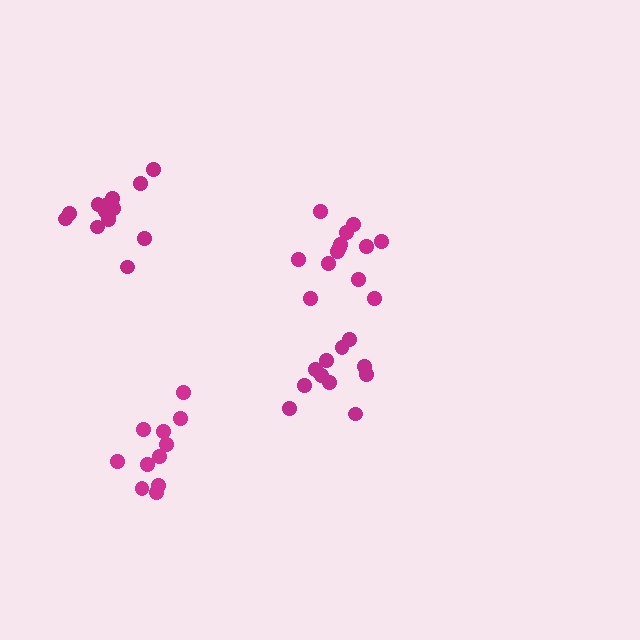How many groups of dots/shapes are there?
There are 4 groups.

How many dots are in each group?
Group 1: 13 dots, Group 2: 14 dots, Group 3: 11 dots, Group 4: 11 dots (49 total).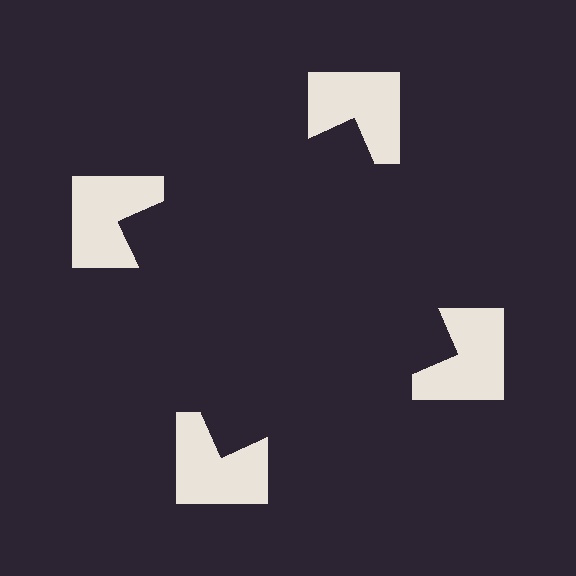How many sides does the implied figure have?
4 sides.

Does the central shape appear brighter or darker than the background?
It typically appears slightly darker than the background, even though no actual brightness change is drawn.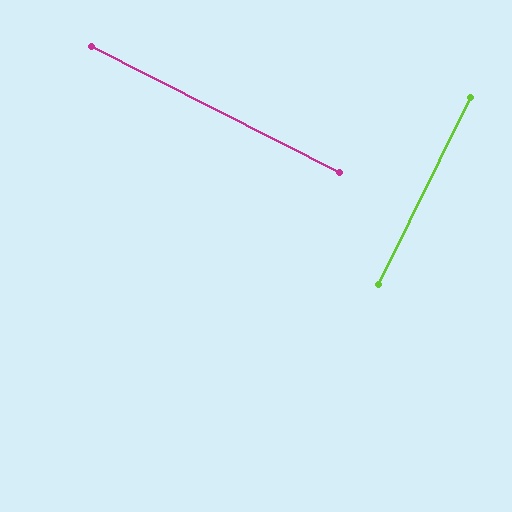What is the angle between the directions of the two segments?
Approximately 89 degrees.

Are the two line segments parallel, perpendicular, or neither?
Perpendicular — they meet at approximately 89°.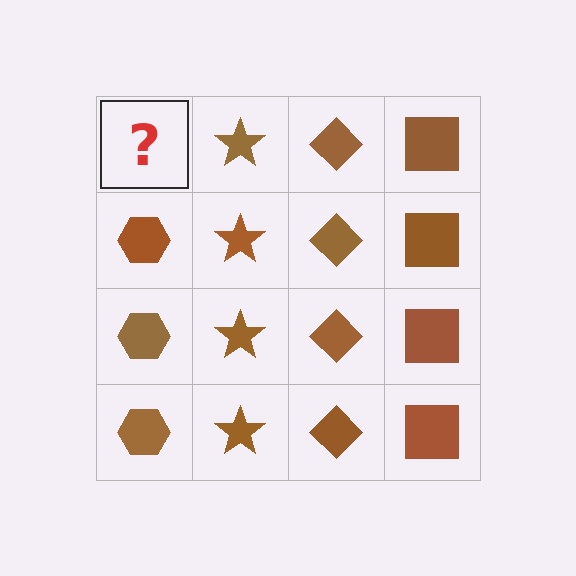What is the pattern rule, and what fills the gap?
The rule is that each column has a consistent shape. The gap should be filled with a brown hexagon.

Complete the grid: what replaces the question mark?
The question mark should be replaced with a brown hexagon.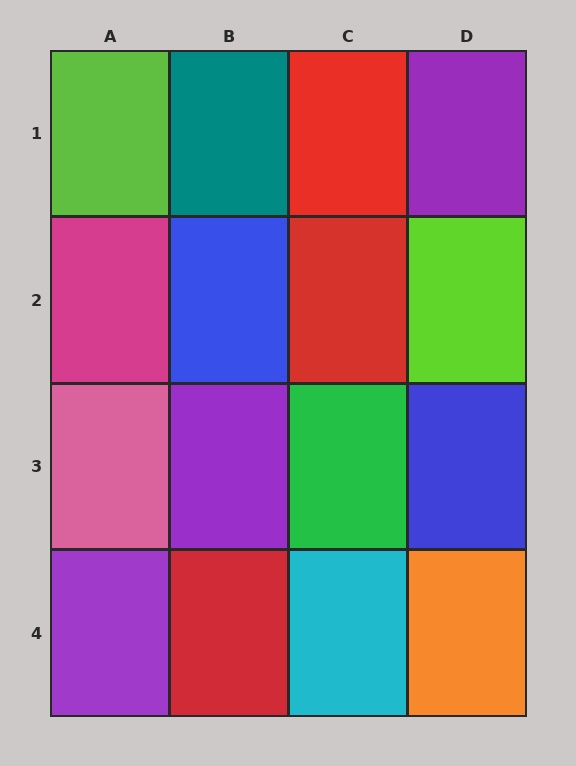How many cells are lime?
2 cells are lime.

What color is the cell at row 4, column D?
Orange.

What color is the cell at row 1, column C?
Red.